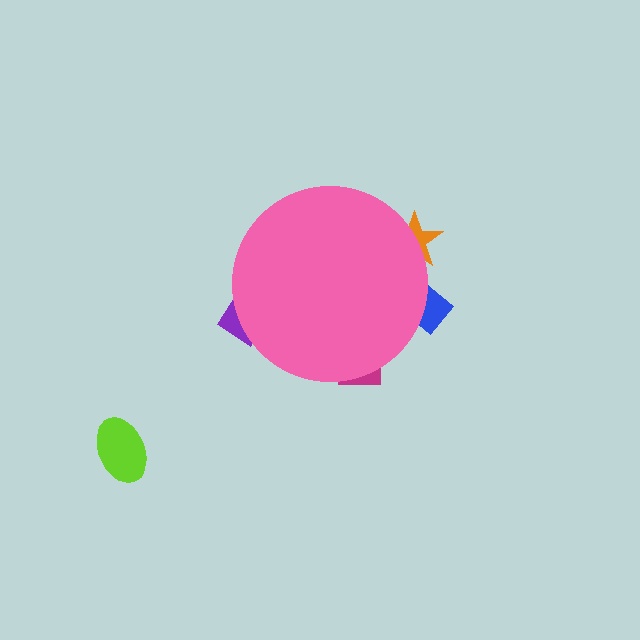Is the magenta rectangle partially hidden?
Yes, the magenta rectangle is partially hidden behind the pink circle.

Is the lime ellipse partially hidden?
No, the lime ellipse is fully visible.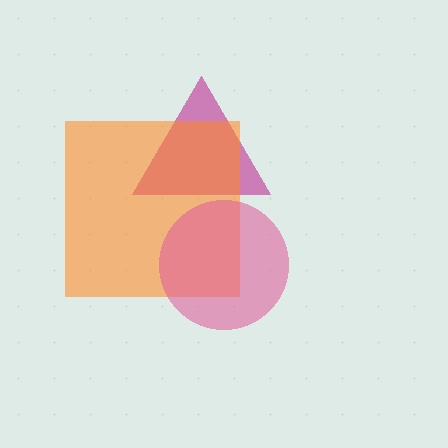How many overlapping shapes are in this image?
There are 3 overlapping shapes in the image.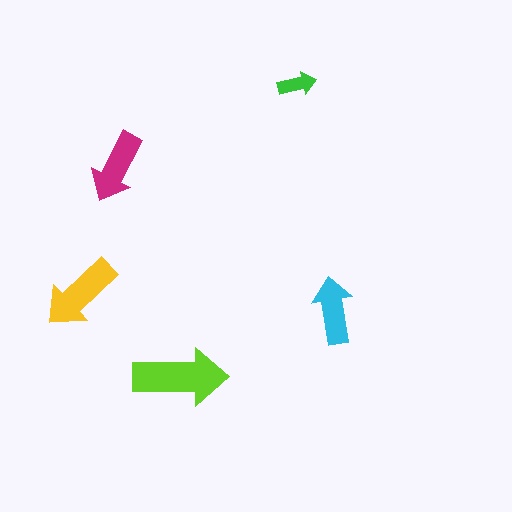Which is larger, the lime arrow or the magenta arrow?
The lime one.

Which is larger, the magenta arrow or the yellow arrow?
The yellow one.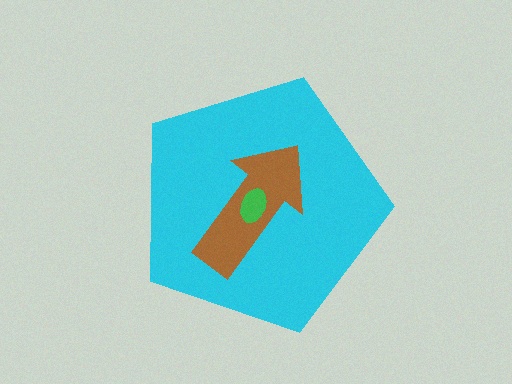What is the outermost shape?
The cyan pentagon.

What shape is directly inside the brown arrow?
The green ellipse.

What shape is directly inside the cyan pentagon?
The brown arrow.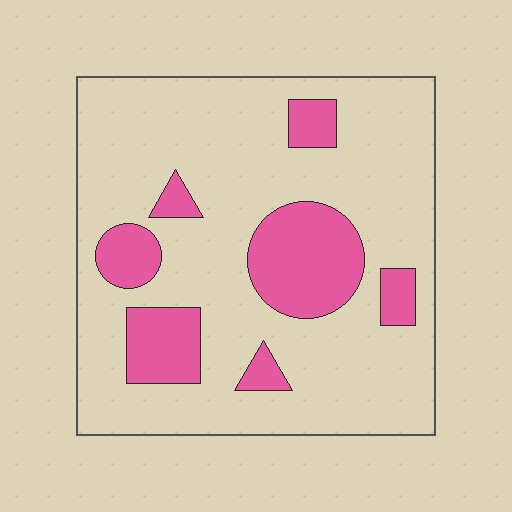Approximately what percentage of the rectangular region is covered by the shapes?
Approximately 20%.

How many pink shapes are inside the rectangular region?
7.